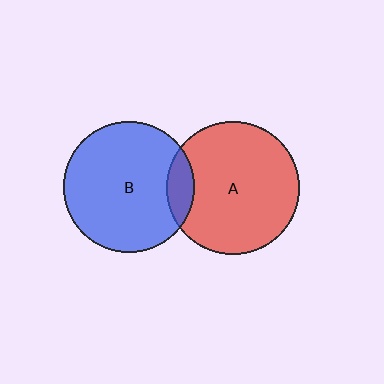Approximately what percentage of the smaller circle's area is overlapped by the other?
Approximately 10%.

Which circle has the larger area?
Circle A (red).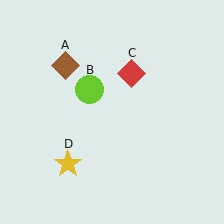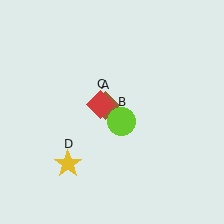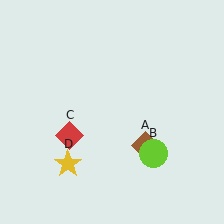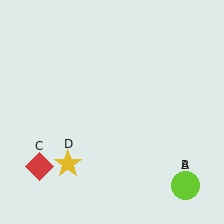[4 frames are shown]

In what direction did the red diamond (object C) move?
The red diamond (object C) moved down and to the left.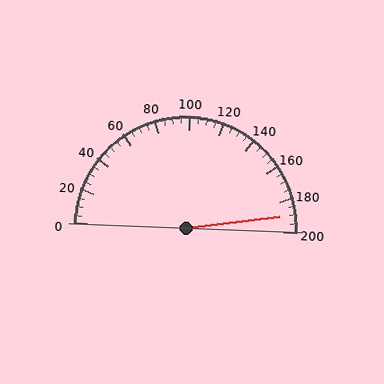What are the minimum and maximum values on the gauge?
The gauge ranges from 0 to 200.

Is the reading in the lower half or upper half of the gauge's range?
The reading is in the upper half of the range (0 to 200).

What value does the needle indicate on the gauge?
The needle indicates approximately 190.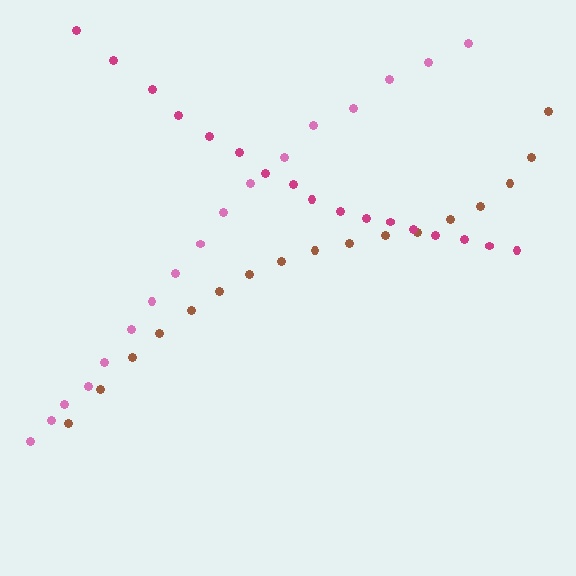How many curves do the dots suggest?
There are 3 distinct paths.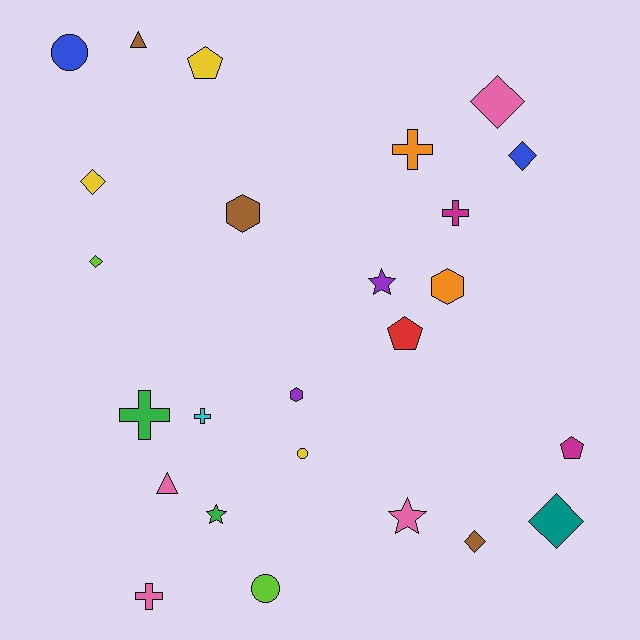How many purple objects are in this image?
There are 2 purple objects.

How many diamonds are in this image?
There are 6 diamonds.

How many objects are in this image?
There are 25 objects.